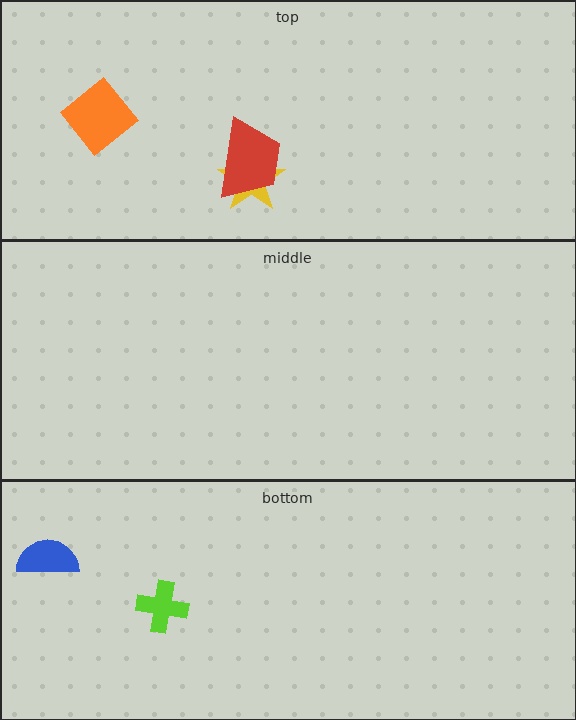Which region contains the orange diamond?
The top region.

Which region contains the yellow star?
The top region.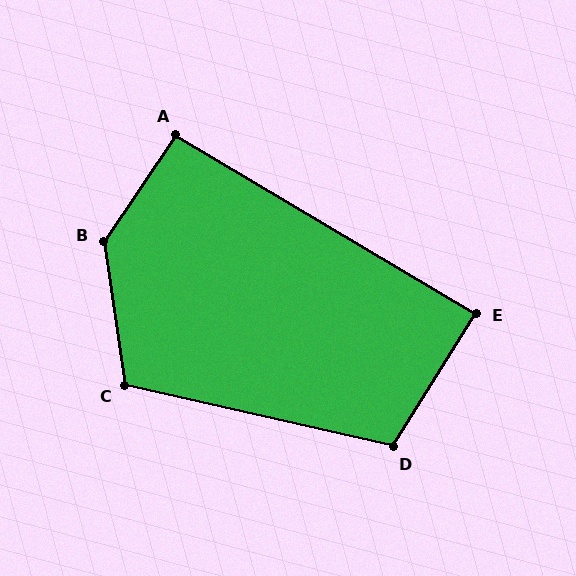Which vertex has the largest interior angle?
B, at approximately 138 degrees.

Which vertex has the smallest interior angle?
E, at approximately 89 degrees.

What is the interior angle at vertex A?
Approximately 93 degrees (approximately right).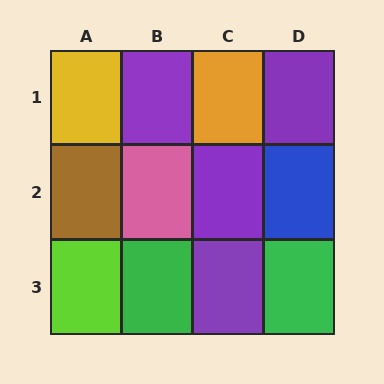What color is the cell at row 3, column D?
Green.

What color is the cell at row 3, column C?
Purple.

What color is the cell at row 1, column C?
Orange.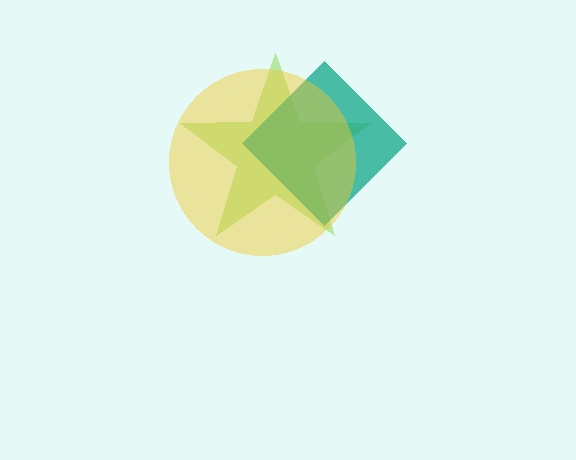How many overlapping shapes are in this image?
There are 3 overlapping shapes in the image.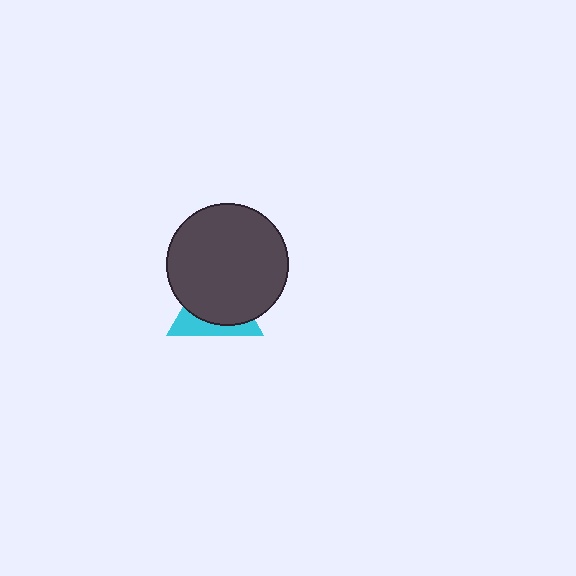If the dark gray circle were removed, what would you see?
You would see the complete cyan triangle.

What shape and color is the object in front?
The object in front is a dark gray circle.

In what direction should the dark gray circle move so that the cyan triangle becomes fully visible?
The dark gray circle should move up. That is the shortest direction to clear the overlap and leave the cyan triangle fully visible.